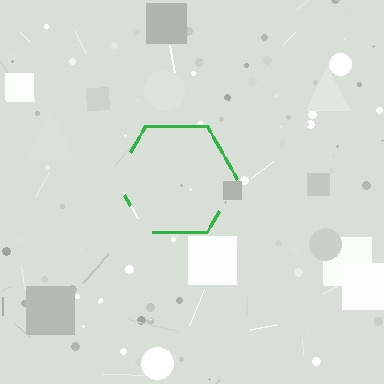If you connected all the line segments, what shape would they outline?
They would outline a hexagon.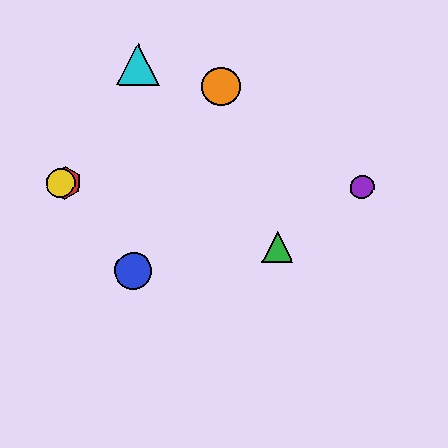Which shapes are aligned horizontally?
The red hexagon, the yellow circle, the purple circle are aligned horizontally.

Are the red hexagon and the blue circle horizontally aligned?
No, the red hexagon is at y≈183 and the blue circle is at y≈270.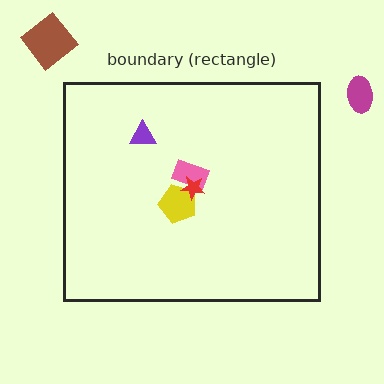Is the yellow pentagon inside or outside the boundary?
Inside.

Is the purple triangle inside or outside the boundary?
Inside.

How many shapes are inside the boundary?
4 inside, 2 outside.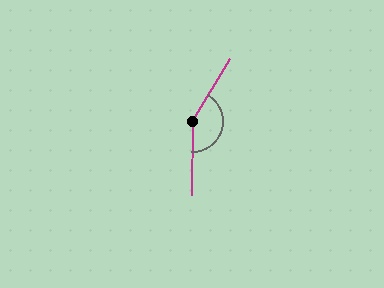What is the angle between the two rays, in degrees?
Approximately 149 degrees.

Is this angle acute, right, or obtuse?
It is obtuse.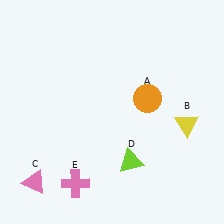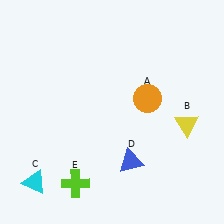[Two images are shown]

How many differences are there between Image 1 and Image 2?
There are 3 differences between the two images.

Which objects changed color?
C changed from pink to cyan. D changed from lime to blue. E changed from pink to lime.